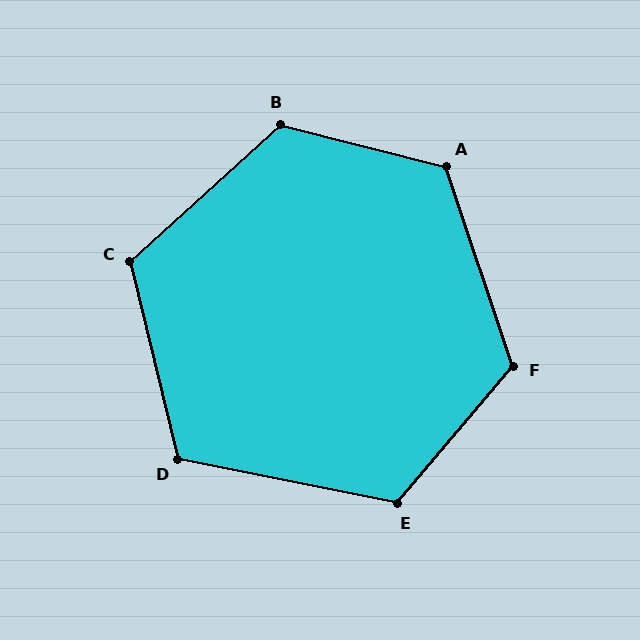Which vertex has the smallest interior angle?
D, at approximately 115 degrees.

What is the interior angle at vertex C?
Approximately 119 degrees (obtuse).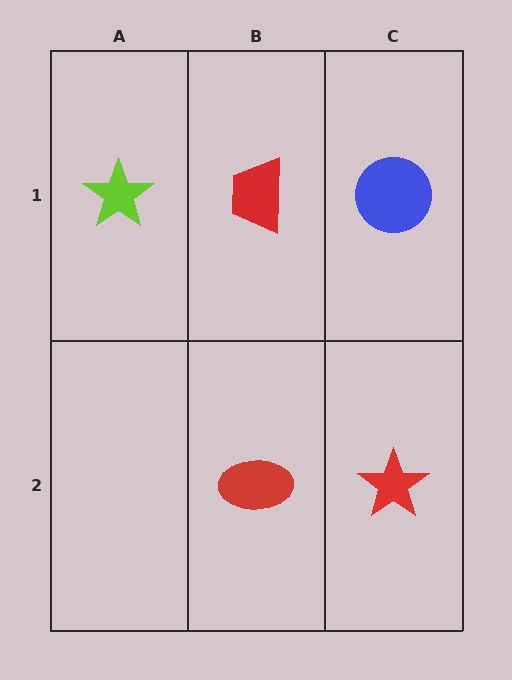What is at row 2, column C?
A red star.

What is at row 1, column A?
A lime star.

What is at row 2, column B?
A red ellipse.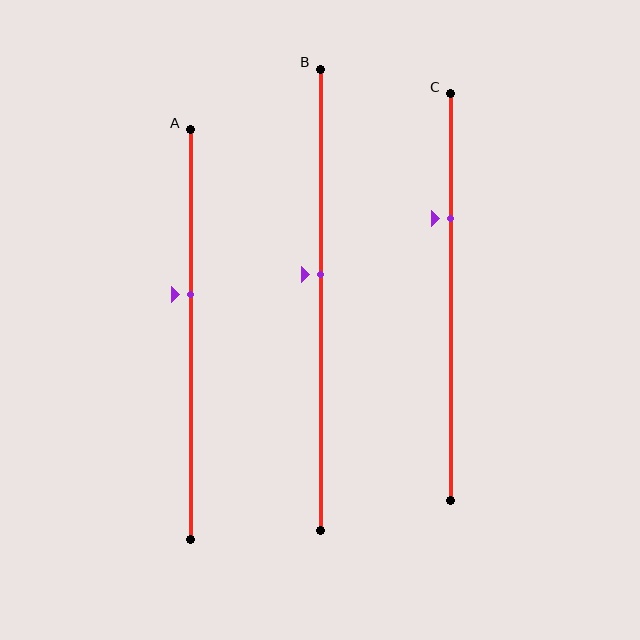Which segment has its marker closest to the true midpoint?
Segment B has its marker closest to the true midpoint.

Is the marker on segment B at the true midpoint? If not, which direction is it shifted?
No, the marker on segment B is shifted upward by about 5% of the segment length.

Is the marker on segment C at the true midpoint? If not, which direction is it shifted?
No, the marker on segment C is shifted upward by about 19% of the segment length.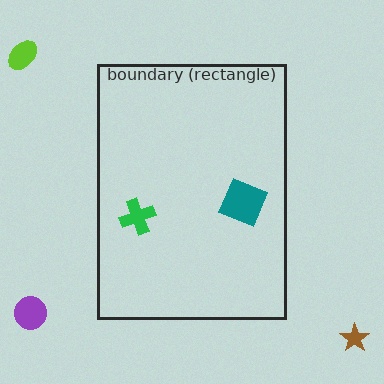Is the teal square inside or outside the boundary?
Inside.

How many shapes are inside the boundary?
2 inside, 3 outside.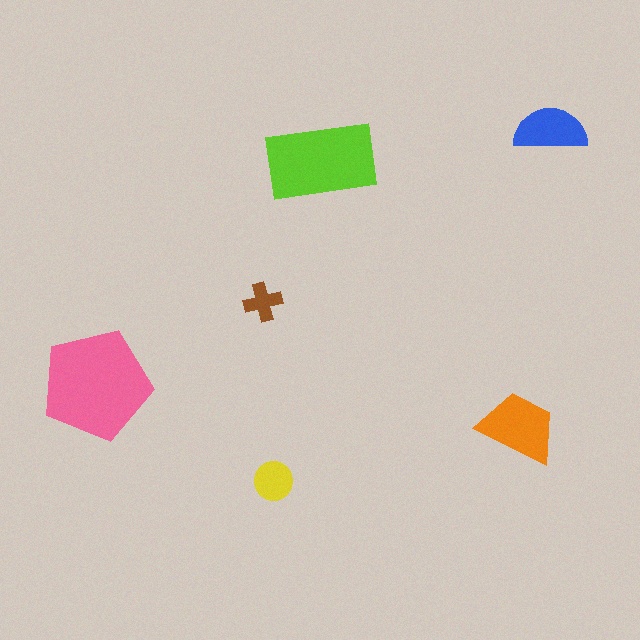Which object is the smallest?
The brown cross.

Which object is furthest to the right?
The blue semicircle is rightmost.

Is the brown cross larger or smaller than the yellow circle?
Smaller.